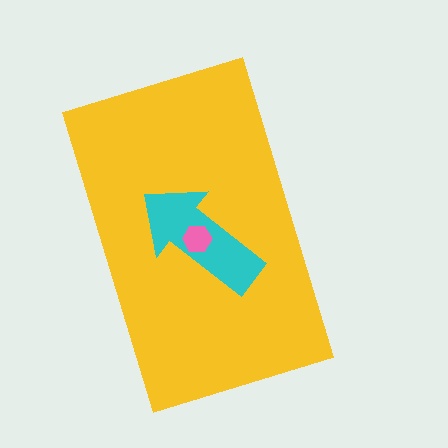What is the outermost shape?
The yellow rectangle.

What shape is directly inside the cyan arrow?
The pink hexagon.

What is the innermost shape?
The pink hexagon.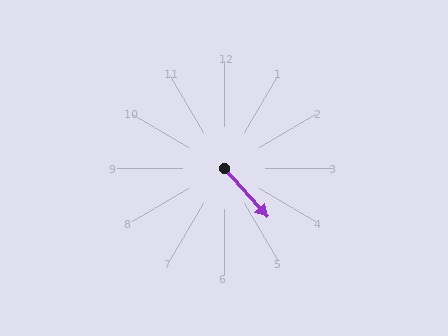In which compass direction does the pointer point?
Southeast.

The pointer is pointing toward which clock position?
Roughly 5 o'clock.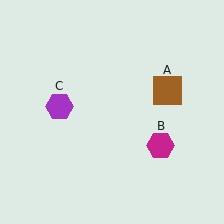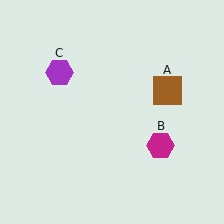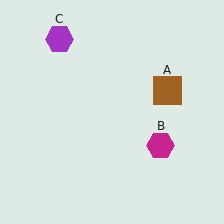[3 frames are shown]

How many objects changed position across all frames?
1 object changed position: purple hexagon (object C).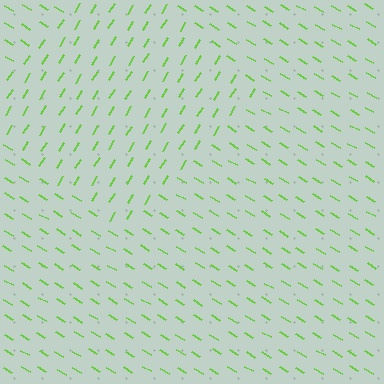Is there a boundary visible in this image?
Yes, there is a texture boundary formed by a change in line orientation.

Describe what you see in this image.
The image is filled with small lime line segments. A diamond region in the image has lines oriented differently from the surrounding lines, creating a visible texture boundary.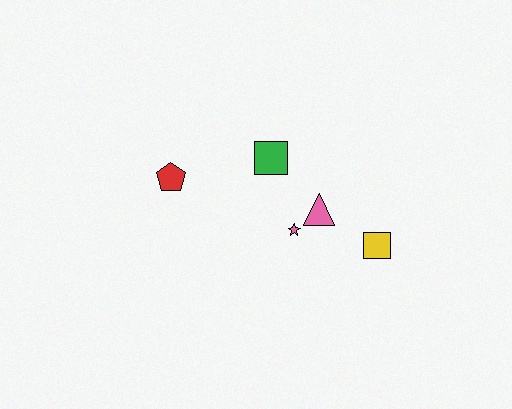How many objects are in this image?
There are 5 objects.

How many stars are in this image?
There is 1 star.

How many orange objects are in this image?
There are no orange objects.